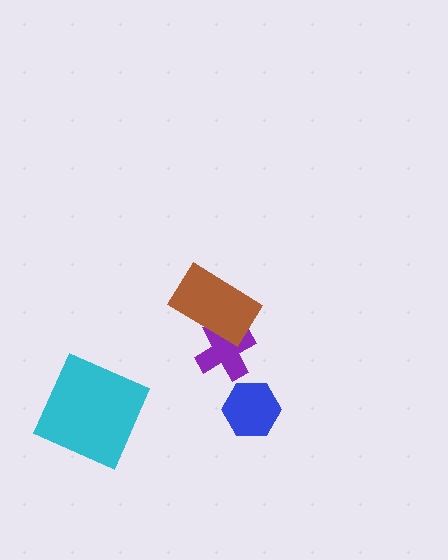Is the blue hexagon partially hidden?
No, no other shape covers it.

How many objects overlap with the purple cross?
1 object overlaps with the purple cross.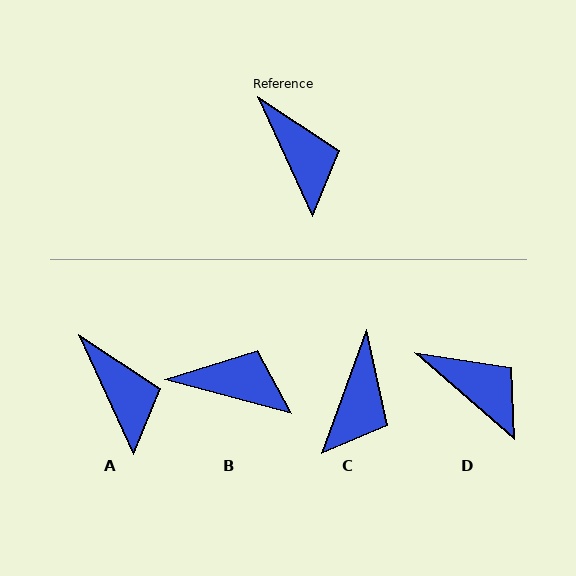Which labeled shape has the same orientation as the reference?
A.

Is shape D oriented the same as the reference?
No, it is off by about 24 degrees.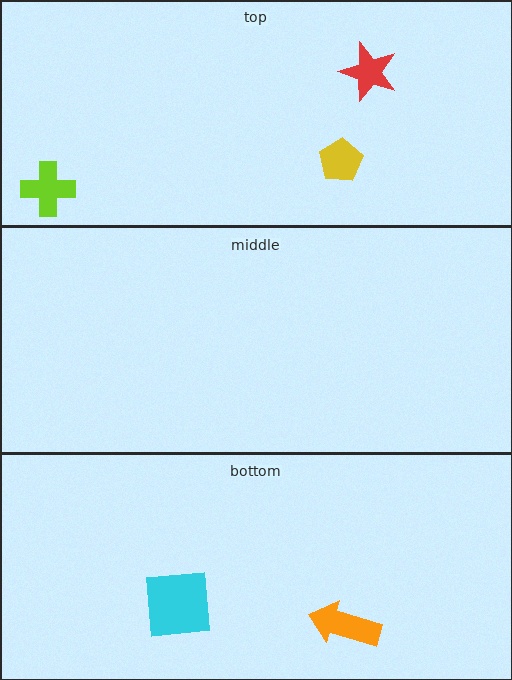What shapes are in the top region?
The lime cross, the yellow pentagon, the red star.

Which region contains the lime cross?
The top region.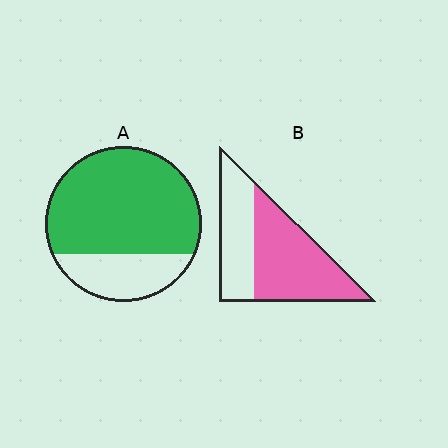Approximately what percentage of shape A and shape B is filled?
A is approximately 75% and B is approximately 60%.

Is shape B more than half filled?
Yes.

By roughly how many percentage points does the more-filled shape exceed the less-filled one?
By roughly 15 percentage points (A over B).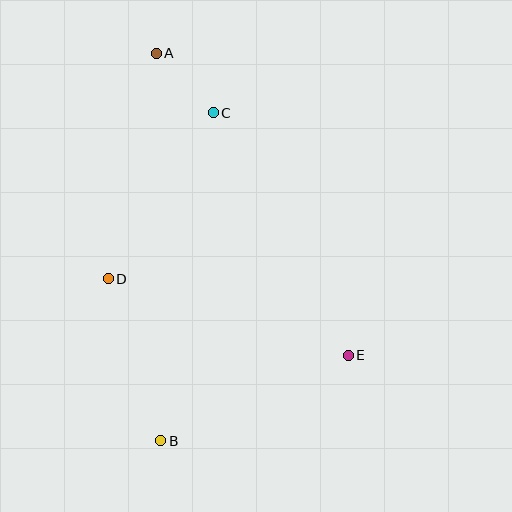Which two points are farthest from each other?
Points A and B are farthest from each other.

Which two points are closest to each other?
Points A and C are closest to each other.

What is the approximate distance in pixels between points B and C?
The distance between B and C is approximately 332 pixels.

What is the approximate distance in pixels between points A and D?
The distance between A and D is approximately 230 pixels.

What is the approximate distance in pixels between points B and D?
The distance between B and D is approximately 170 pixels.